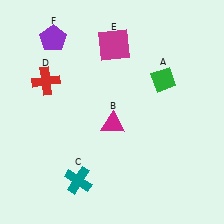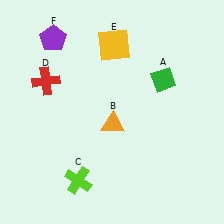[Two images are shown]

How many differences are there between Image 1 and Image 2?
There are 3 differences between the two images.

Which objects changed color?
B changed from magenta to orange. C changed from teal to lime. E changed from magenta to yellow.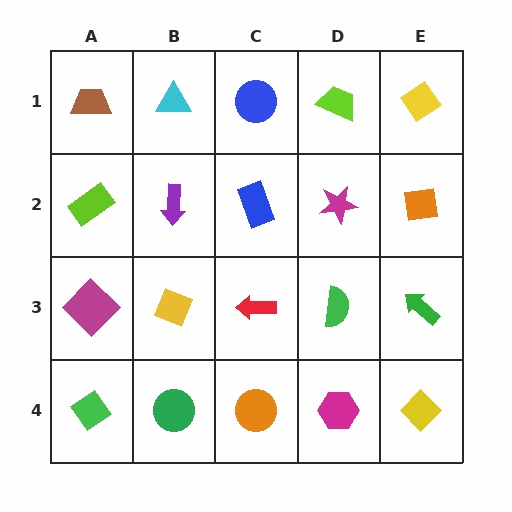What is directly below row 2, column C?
A red arrow.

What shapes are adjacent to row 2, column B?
A cyan triangle (row 1, column B), a yellow diamond (row 3, column B), a lime rectangle (row 2, column A), a blue rectangle (row 2, column C).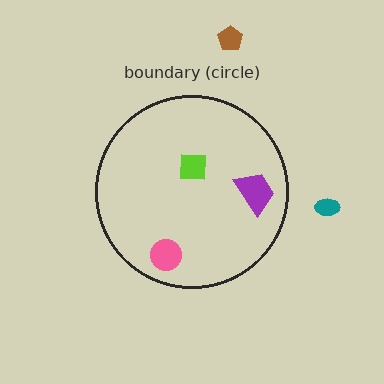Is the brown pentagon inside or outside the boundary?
Outside.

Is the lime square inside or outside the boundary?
Inside.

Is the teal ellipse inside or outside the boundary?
Outside.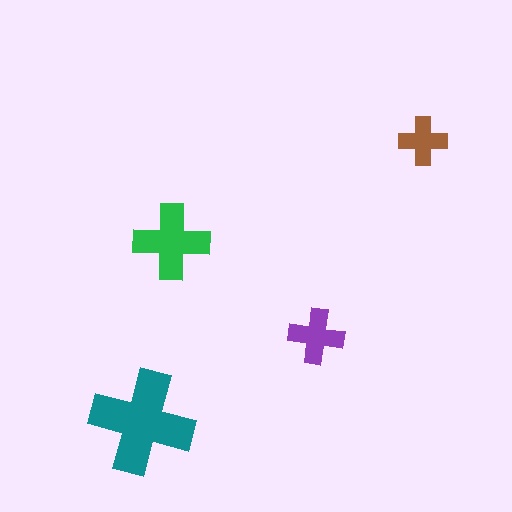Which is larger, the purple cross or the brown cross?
The purple one.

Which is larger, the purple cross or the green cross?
The green one.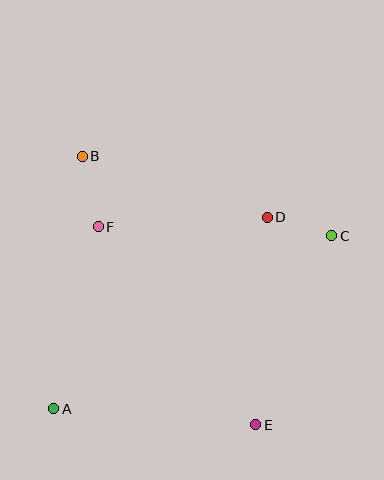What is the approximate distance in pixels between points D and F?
The distance between D and F is approximately 169 pixels.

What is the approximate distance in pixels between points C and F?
The distance between C and F is approximately 233 pixels.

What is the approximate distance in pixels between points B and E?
The distance between B and E is approximately 320 pixels.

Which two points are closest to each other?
Points C and D are closest to each other.